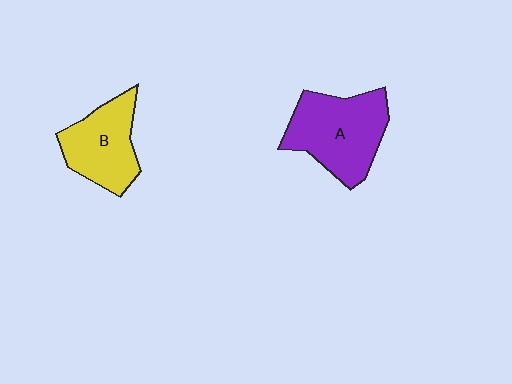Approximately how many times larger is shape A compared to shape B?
Approximately 1.3 times.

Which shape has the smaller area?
Shape B (yellow).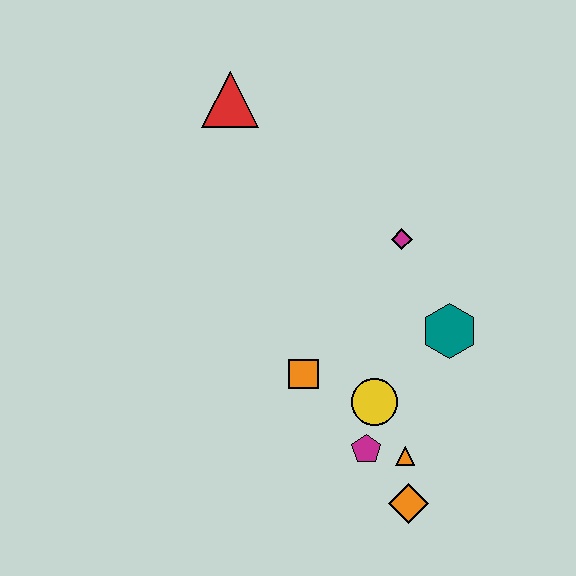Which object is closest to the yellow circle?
The magenta pentagon is closest to the yellow circle.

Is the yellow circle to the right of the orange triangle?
No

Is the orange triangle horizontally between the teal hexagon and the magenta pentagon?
Yes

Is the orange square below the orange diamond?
No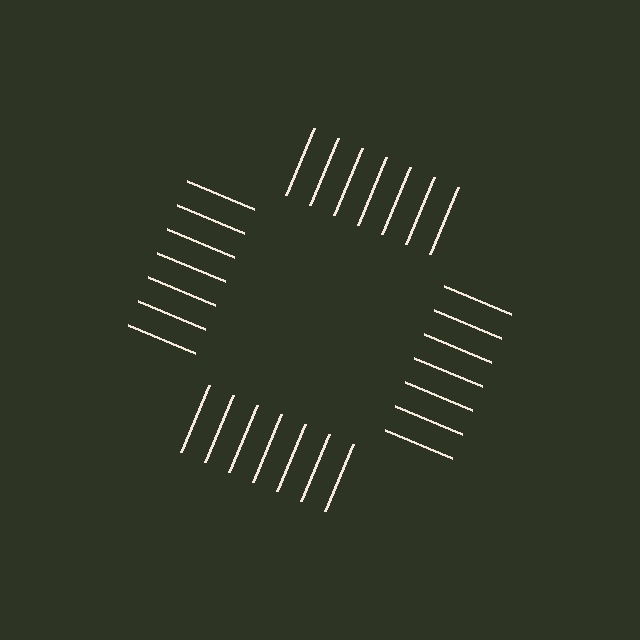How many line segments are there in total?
28 — 7 along each of the 4 edges.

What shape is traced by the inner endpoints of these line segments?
An illusory square — the line segments terminate on its edges but no continuous stroke is drawn.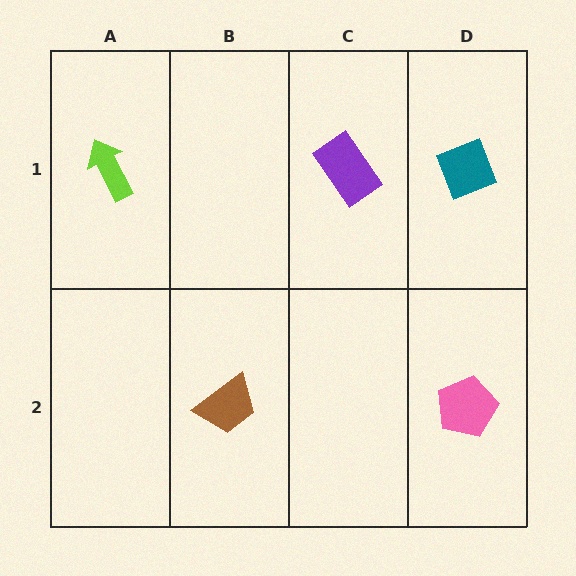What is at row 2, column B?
A brown trapezoid.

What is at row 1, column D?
A teal diamond.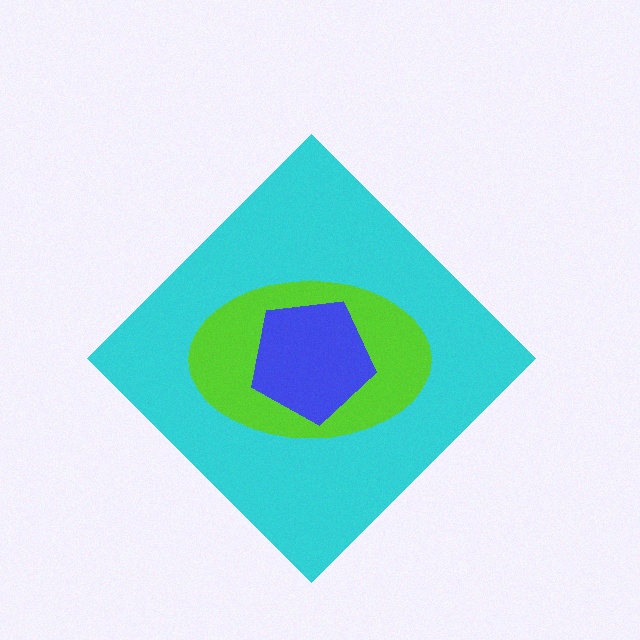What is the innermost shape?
The blue pentagon.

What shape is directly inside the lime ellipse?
The blue pentagon.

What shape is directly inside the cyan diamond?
The lime ellipse.